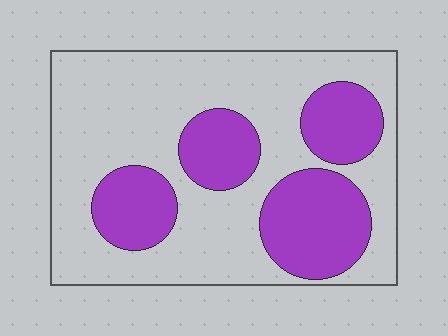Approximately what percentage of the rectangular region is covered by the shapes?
Approximately 35%.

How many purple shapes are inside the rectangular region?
4.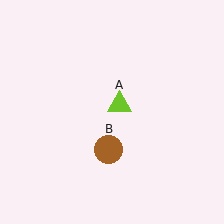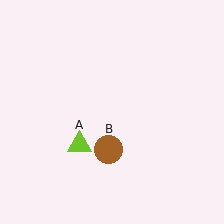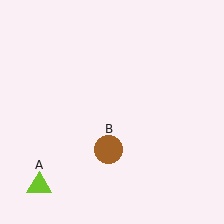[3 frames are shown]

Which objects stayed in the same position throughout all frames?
Brown circle (object B) remained stationary.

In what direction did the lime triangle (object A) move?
The lime triangle (object A) moved down and to the left.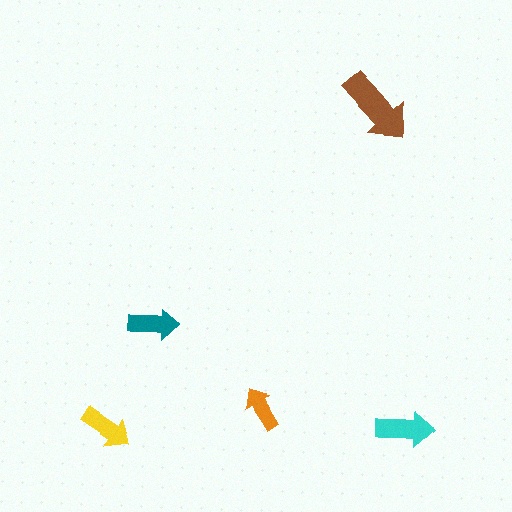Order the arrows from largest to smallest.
the brown one, the cyan one, the yellow one, the teal one, the orange one.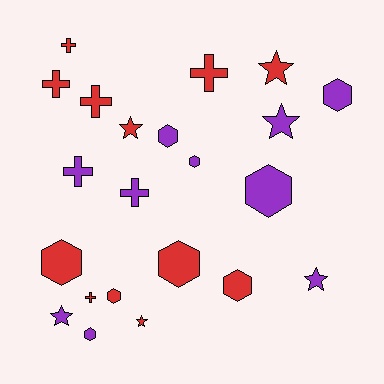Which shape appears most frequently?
Hexagon, with 9 objects.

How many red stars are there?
There are 3 red stars.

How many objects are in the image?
There are 22 objects.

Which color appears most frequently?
Red, with 12 objects.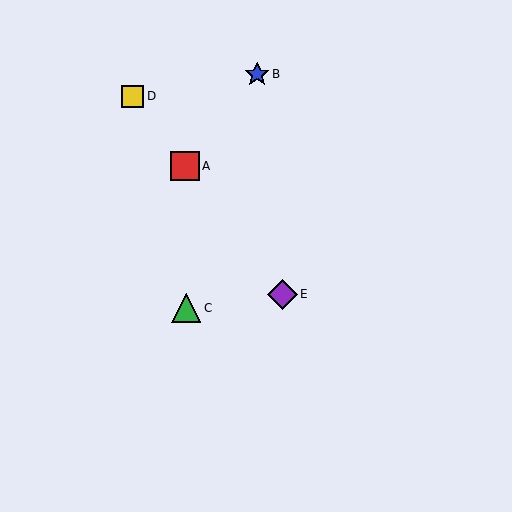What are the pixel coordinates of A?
Object A is at (185, 166).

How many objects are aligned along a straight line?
3 objects (A, D, E) are aligned along a straight line.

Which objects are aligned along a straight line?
Objects A, D, E are aligned along a straight line.